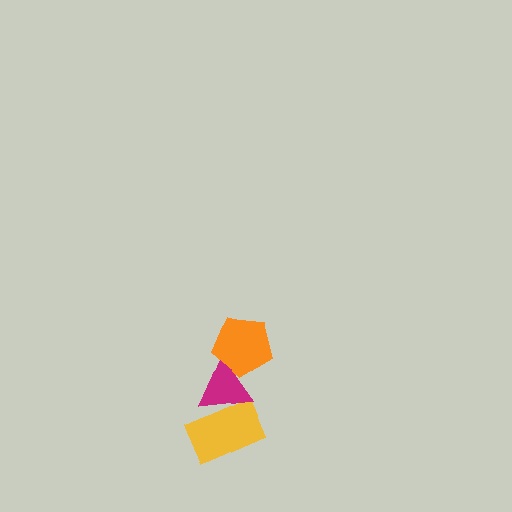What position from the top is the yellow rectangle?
The yellow rectangle is 3rd from the top.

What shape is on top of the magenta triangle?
The orange pentagon is on top of the magenta triangle.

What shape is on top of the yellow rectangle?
The magenta triangle is on top of the yellow rectangle.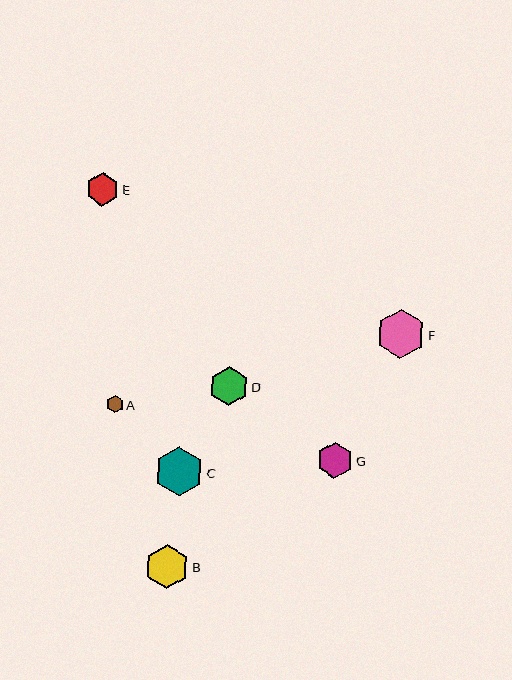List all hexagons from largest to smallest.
From largest to smallest: C, F, B, D, G, E, A.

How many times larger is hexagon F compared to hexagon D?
Hexagon F is approximately 1.2 times the size of hexagon D.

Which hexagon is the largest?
Hexagon C is the largest with a size of approximately 49 pixels.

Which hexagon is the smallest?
Hexagon A is the smallest with a size of approximately 17 pixels.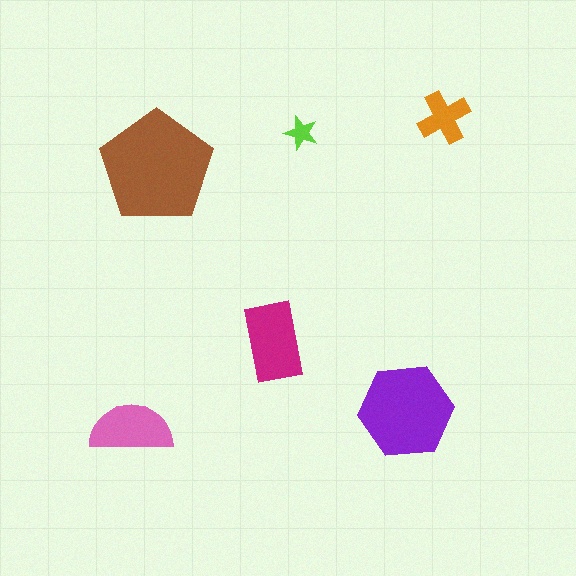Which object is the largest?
The brown pentagon.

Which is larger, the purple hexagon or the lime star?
The purple hexagon.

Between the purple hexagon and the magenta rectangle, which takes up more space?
The purple hexagon.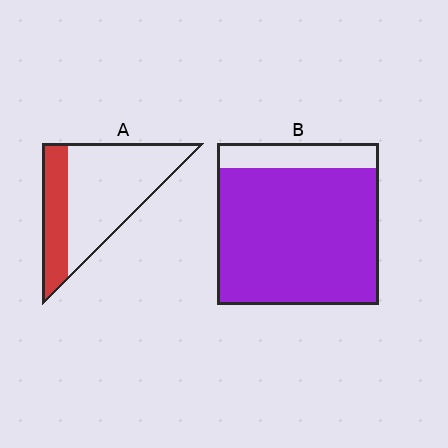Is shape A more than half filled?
No.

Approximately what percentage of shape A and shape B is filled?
A is approximately 30% and B is approximately 85%.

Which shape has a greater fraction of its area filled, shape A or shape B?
Shape B.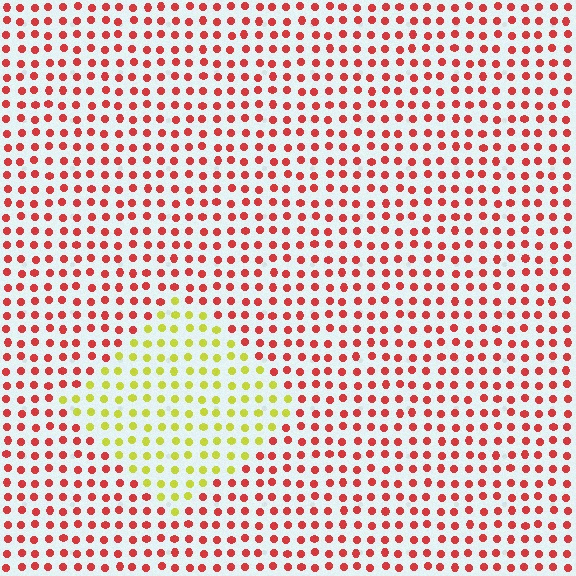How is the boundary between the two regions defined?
The boundary is defined purely by a slight shift in hue (about 70 degrees). Spacing, size, and orientation are identical on both sides.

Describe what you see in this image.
The image is filled with small red elements in a uniform arrangement. A diamond-shaped region is visible where the elements are tinted to a slightly different hue, forming a subtle color boundary.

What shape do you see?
I see a diamond.